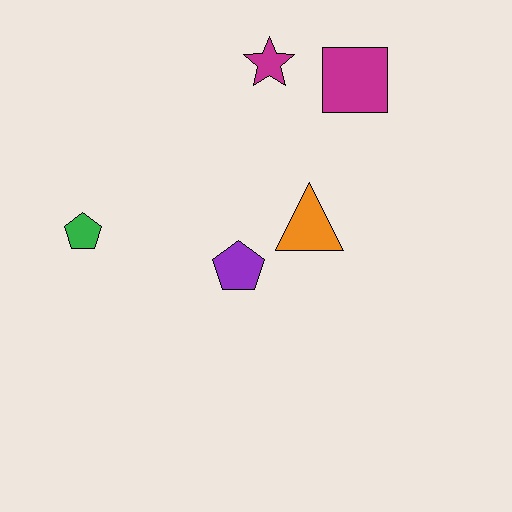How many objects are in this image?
There are 5 objects.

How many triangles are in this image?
There is 1 triangle.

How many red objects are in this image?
There are no red objects.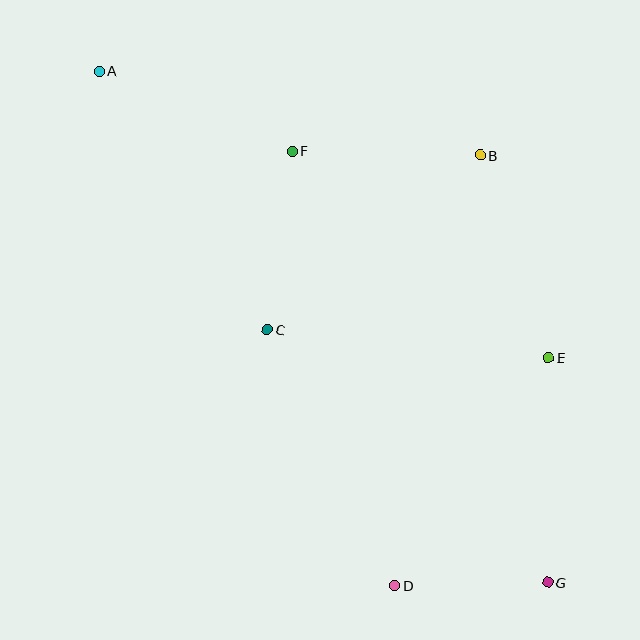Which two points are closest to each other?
Points D and G are closest to each other.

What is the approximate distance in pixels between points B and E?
The distance between B and E is approximately 214 pixels.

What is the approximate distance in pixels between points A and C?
The distance between A and C is approximately 309 pixels.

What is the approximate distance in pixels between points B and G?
The distance between B and G is approximately 432 pixels.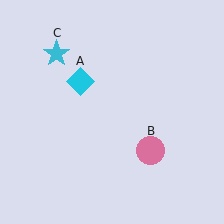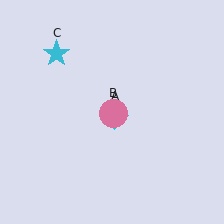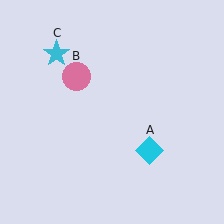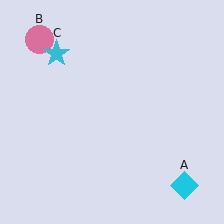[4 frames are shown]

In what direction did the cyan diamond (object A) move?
The cyan diamond (object A) moved down and to the right.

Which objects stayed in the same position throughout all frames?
Cyan star (object C) remained stationary.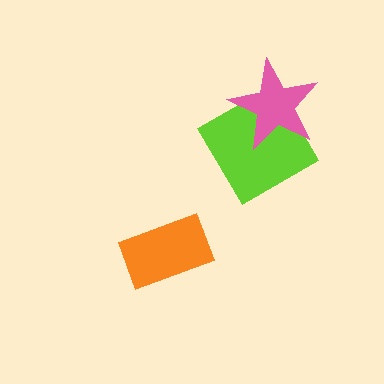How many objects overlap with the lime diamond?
1 object overlaps with the lime diamond.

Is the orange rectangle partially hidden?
No, no other shape covers it.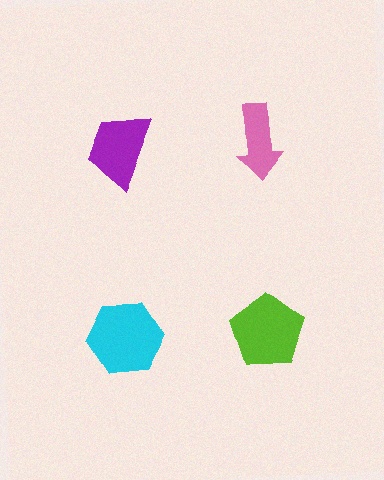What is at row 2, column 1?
A cyan hexagon.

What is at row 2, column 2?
A lime pentagon.